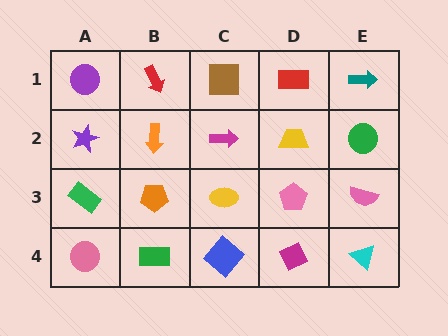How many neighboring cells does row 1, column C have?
3.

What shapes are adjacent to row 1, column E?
A green circle (row 2, column E), a red rectangle (row 1, column D).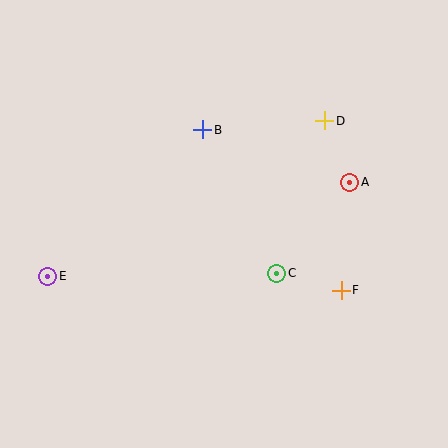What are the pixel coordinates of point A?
Point A is at (350, 182).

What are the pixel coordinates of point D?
Point D is at (325, 121).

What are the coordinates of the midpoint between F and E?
The midpoint between F and E is at (195, 283).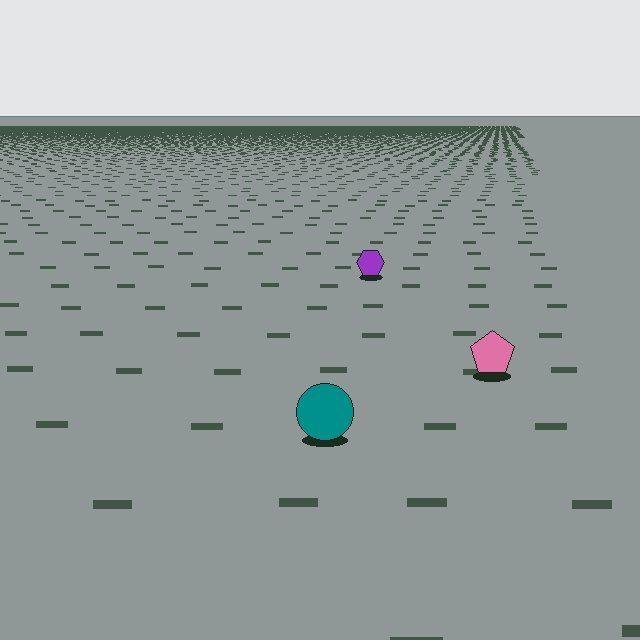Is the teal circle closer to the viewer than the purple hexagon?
Yes. The teal circle is closer — you can tell from the texture gradient: the ground texture is coarser near it.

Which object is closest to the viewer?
The teal circle is closest. The texture marks near it are larger and more spread out.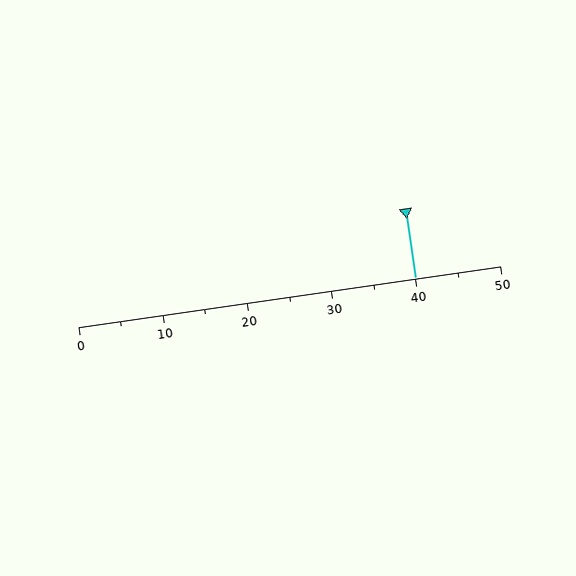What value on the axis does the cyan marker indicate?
The marker indicates approximately 40.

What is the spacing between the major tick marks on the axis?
The major ticks are spaced 10 apart.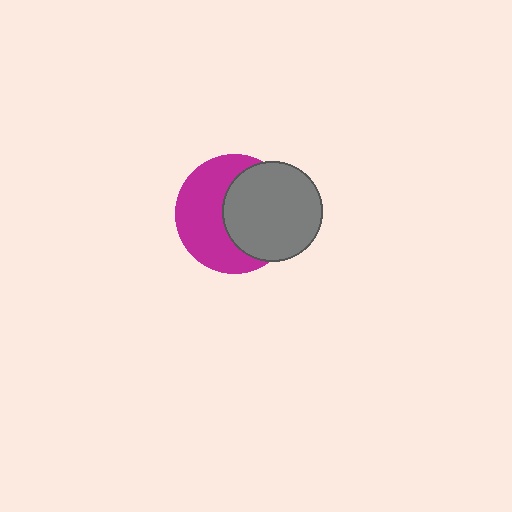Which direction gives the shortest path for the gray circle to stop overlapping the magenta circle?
Moving right gives the shortest separation.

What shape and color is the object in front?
The object in front is a gray circle.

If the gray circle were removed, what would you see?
You would see the complete magenta circle.